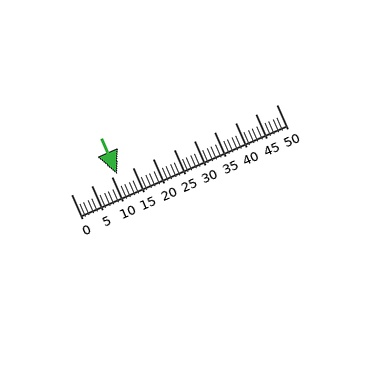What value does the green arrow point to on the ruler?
The green arrow points to approximately 11.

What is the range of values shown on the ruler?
The ruler shows values from 0 to 50.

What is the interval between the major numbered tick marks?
The major tick marks are spaced 5 units apart.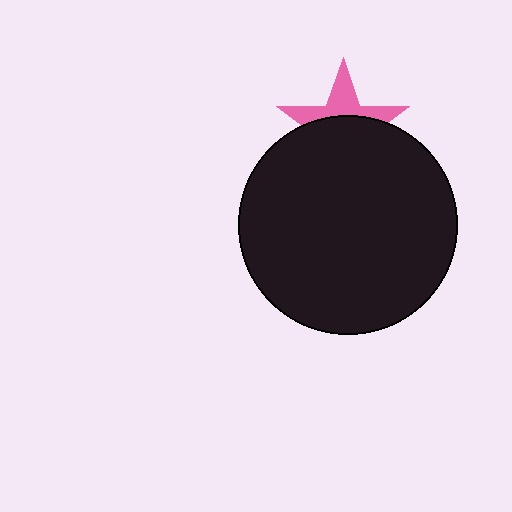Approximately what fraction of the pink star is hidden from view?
Roughly 60% of the pink star is hidden behind the black circle.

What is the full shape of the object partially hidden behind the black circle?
The partially hidden object is a pink star.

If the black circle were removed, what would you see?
You would see the complete pink star.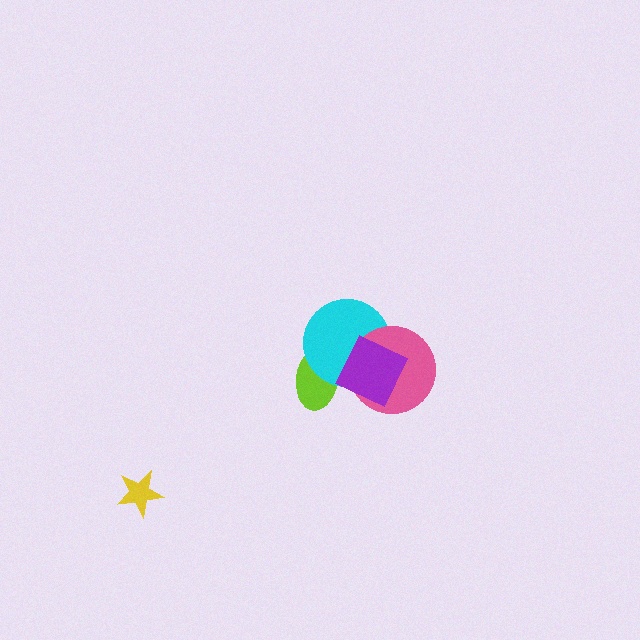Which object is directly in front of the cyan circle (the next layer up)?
The pink circle is directly in front of the cyan circle.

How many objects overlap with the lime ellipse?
2 objects overlap with the lime ellipse.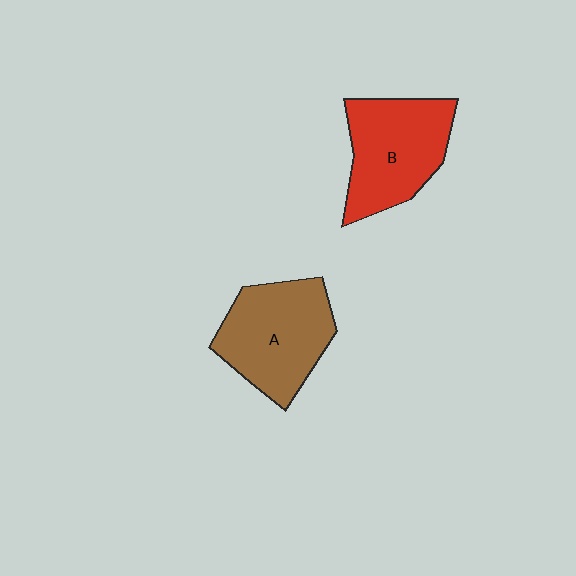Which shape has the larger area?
Shape A (brown).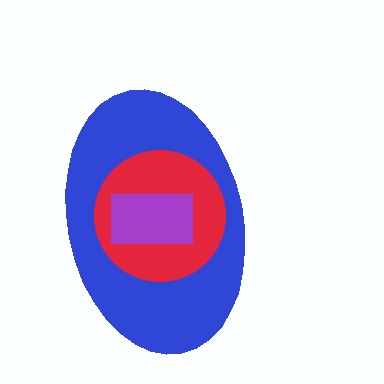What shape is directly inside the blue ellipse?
The red circle.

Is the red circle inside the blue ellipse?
Yes.